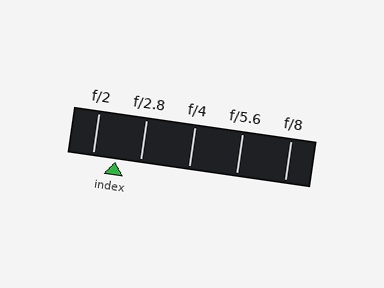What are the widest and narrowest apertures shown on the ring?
The widest aperture shown is f/2 and the narrowest is f/8.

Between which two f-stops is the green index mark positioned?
The index mark is between f/2 and f/2.8.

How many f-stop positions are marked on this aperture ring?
There are 5 f-stop positions marked.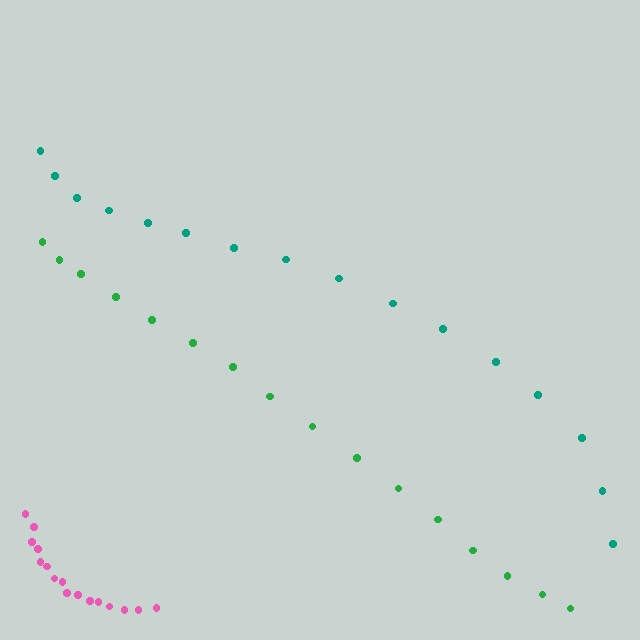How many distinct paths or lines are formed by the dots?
There are 3 distinct paths.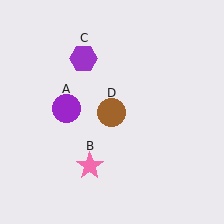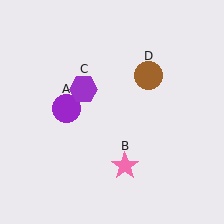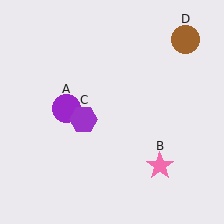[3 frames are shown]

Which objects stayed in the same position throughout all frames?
Purple circle (object A) remained stationary.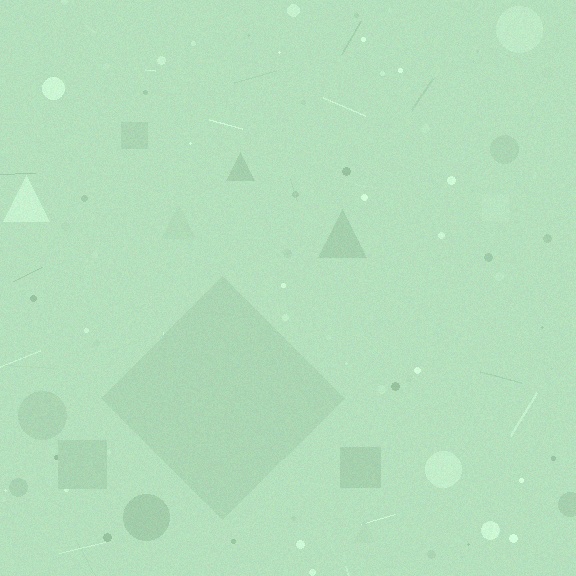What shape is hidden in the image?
A diamond is hidden in the image.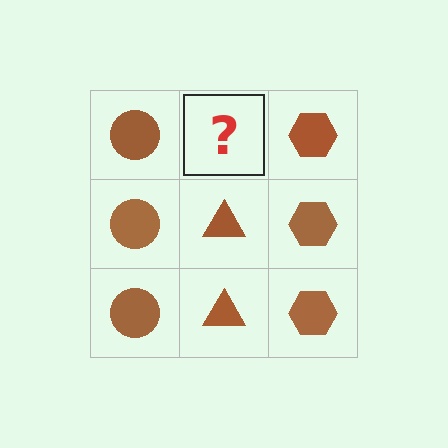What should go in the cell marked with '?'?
The missing cell should contain a brown triangle.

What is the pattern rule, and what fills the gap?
The rule is that each column has a consistent shape. The gap should be filled with a brown triangle.